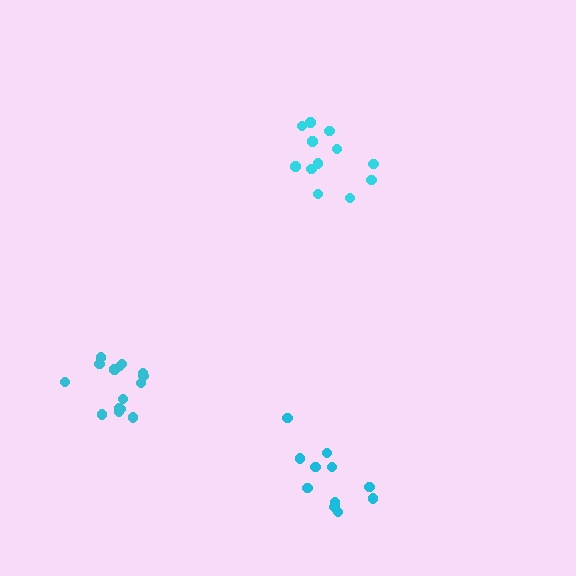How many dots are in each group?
Group 1: 12 dots, Group 2: 15 dots, Group 3: 11 dots (38 total).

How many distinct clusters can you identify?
There are 3 distinct clusters.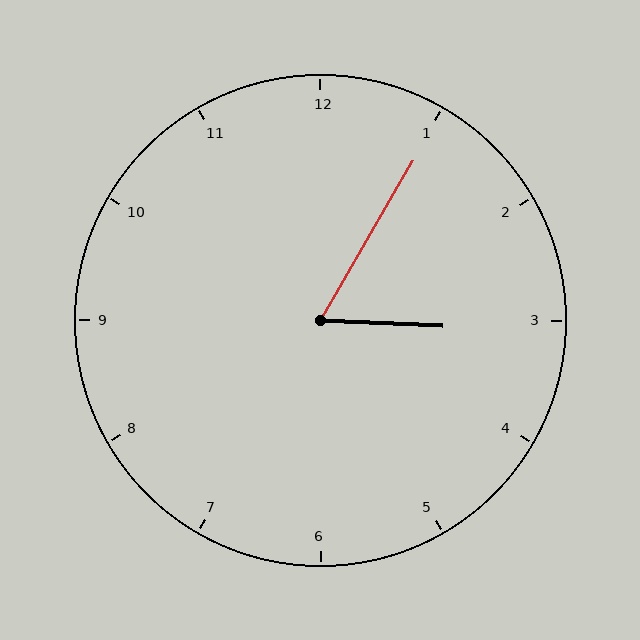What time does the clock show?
3:05.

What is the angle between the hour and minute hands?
Approximately 62 degrees.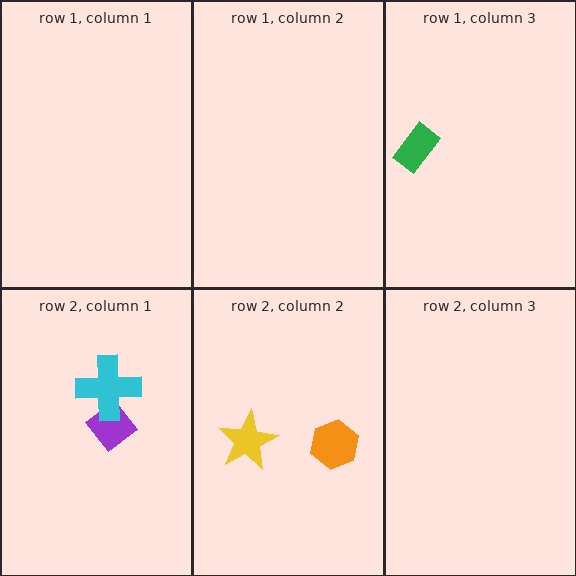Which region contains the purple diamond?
The row 2, column 1 region.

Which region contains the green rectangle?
The row 1, column 3 region.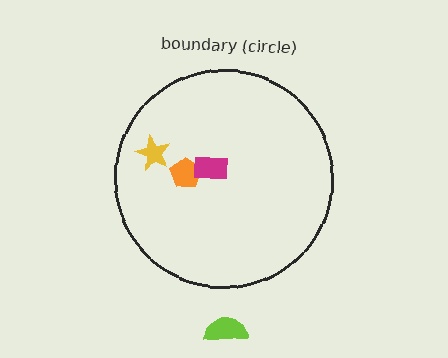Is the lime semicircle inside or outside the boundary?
Outside.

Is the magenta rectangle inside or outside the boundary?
Inside.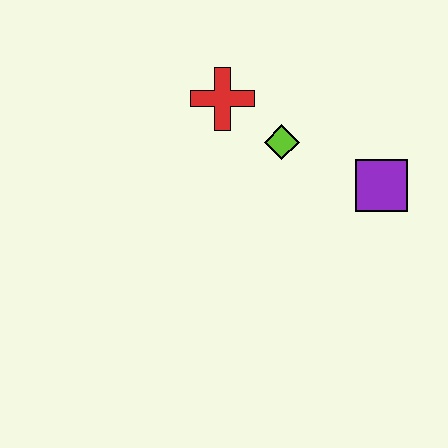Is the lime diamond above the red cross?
No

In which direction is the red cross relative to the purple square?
The red cross is to the left of the purple square.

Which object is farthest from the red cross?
The purple square is farthest from the red cross.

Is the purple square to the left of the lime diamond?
No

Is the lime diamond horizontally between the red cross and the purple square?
Yes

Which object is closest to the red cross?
The lime diamond is closest to the red cross.